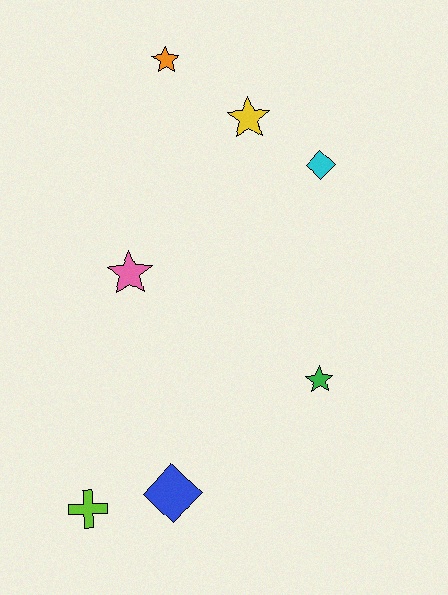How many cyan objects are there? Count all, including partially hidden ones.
There is 1 cyan object.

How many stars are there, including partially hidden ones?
There are 4 stars.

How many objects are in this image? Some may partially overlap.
There are 7 objects.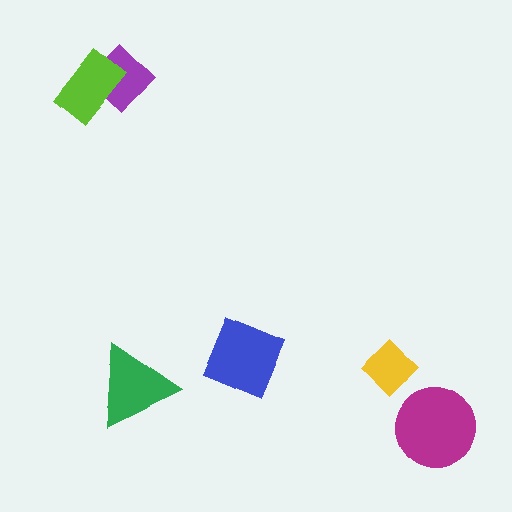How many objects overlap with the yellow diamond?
0 objects overlap with the yellow diamond.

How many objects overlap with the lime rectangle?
1 object overlaps with the lime rectangle.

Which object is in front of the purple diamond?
The lime rectangle is in front of the purple diamond.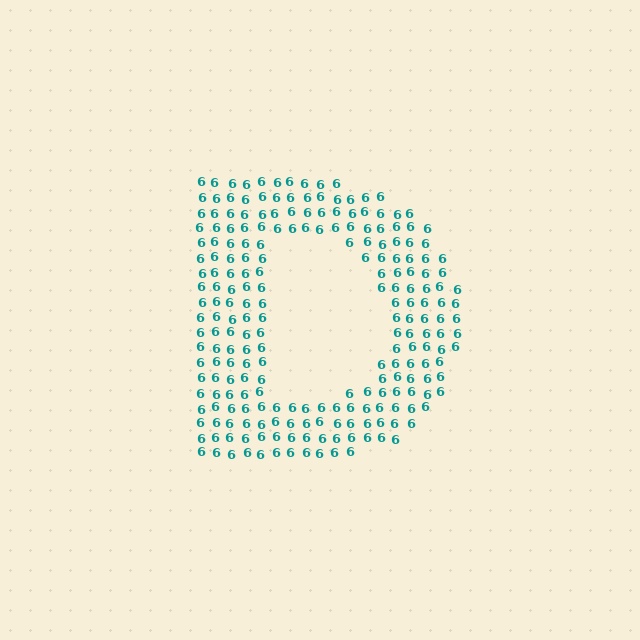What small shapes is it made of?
It is made of small digit 6's.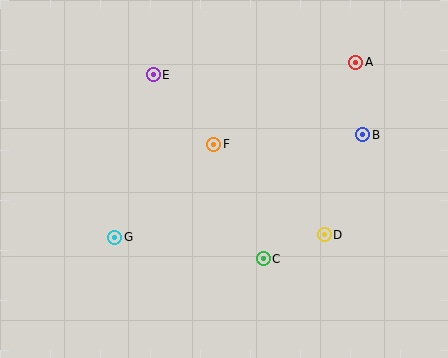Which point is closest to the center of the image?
Point F at (214, 144) is closest to the center.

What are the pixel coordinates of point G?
Point G is at (115, 237).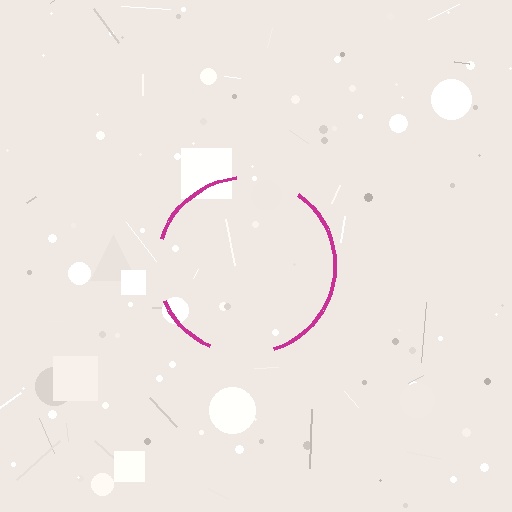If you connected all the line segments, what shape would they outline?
They would outline a circle.